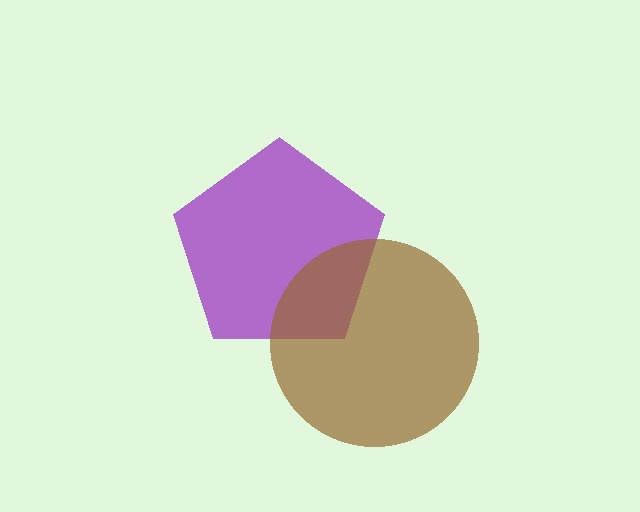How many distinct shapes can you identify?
There are 2 distinct shapes: a purple pentagon, a brown circle.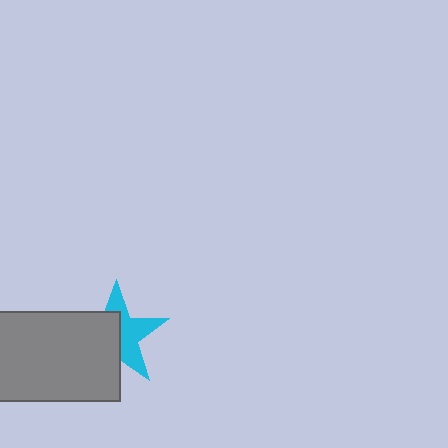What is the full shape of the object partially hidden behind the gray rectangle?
The partially hidden object is a cyan star.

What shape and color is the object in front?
The object in front is a gray rectangle.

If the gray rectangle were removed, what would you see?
You would see the complete cyan star.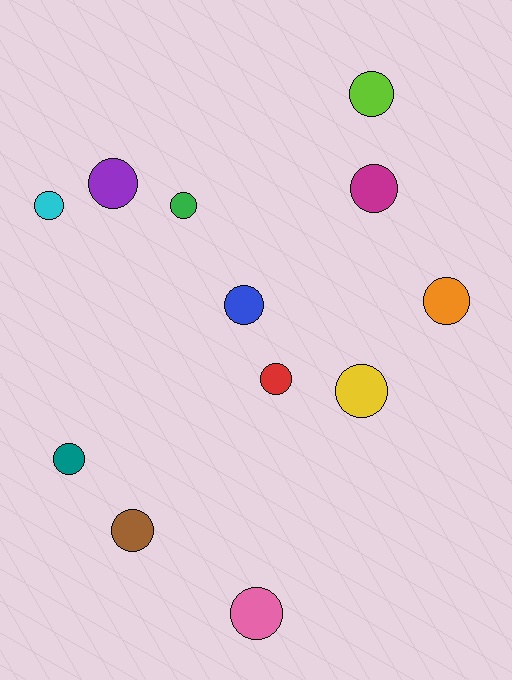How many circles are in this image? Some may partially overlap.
There are 12 circles.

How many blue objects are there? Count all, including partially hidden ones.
There is 1 blue object.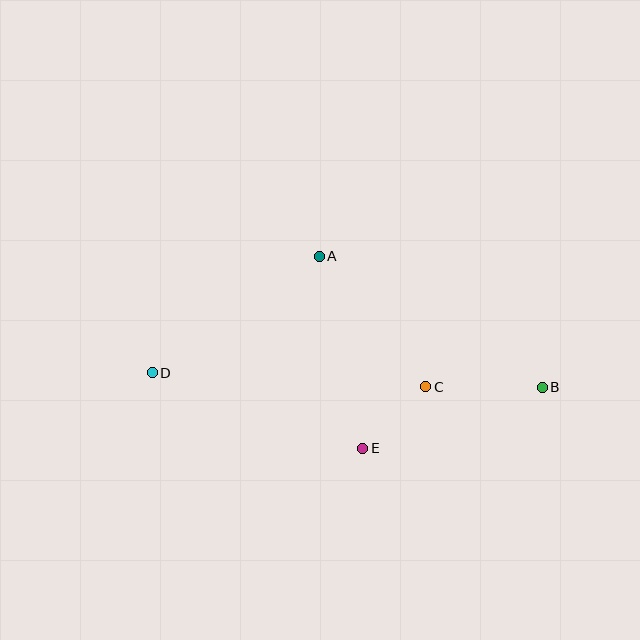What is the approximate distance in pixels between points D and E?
The distance between D and E is approximately 224 pixels.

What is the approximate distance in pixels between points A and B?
The distance between A and B is approximately 259 pixels.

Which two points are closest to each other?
Points C and E are closest to each other.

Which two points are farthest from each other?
Points B and D are farthest from each other.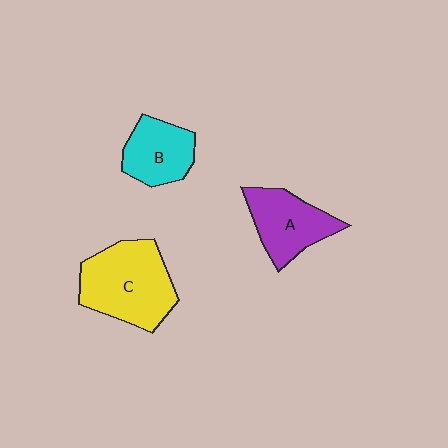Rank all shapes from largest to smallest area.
From largest to smallest: C (yellow), A (purple), B (cyan).